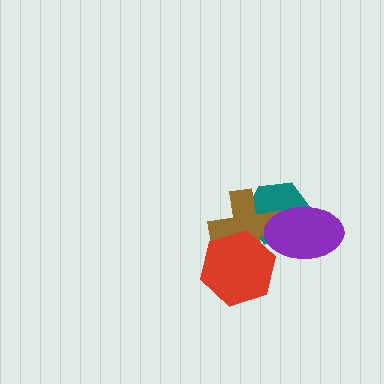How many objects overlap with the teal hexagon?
2 objects overlap with the teal hexagon.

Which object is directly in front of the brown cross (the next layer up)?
The purple ellipse is directly in front of the brown cross.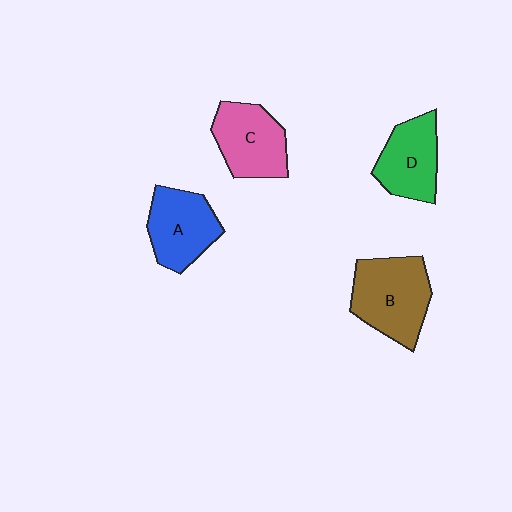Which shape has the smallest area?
Shape D (green).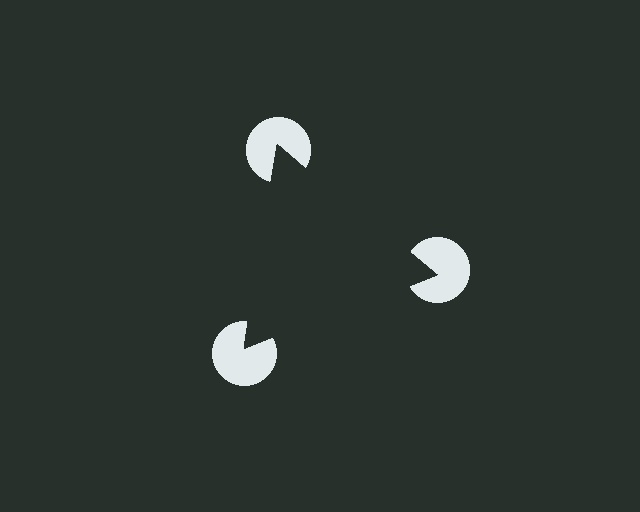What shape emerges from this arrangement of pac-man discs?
An illusory triangle — its edges are inferred from the aligned wedge cuts in the pac-man discs, not physically drawn.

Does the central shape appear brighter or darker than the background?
It typically appears slightly darker than the background, even though no actual brightness change is drawn.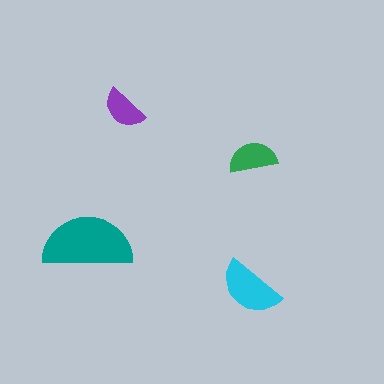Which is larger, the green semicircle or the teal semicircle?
The teal one.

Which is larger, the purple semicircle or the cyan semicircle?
The cyan one.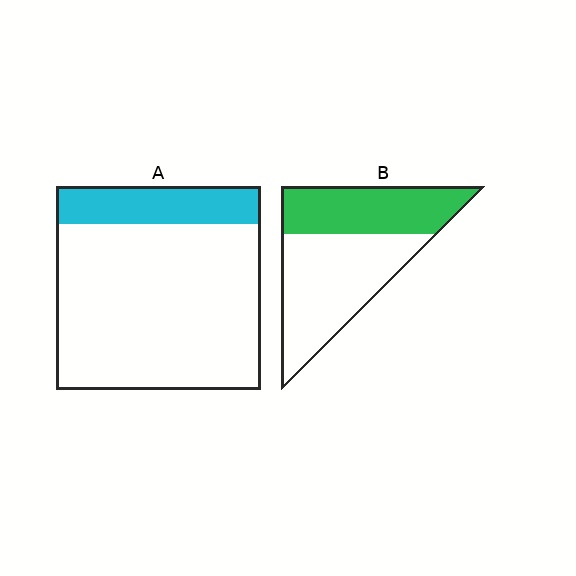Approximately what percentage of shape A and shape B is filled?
A is approximately 20% and B is approximately 40%.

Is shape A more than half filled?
No.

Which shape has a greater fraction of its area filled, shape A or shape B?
Shape B.